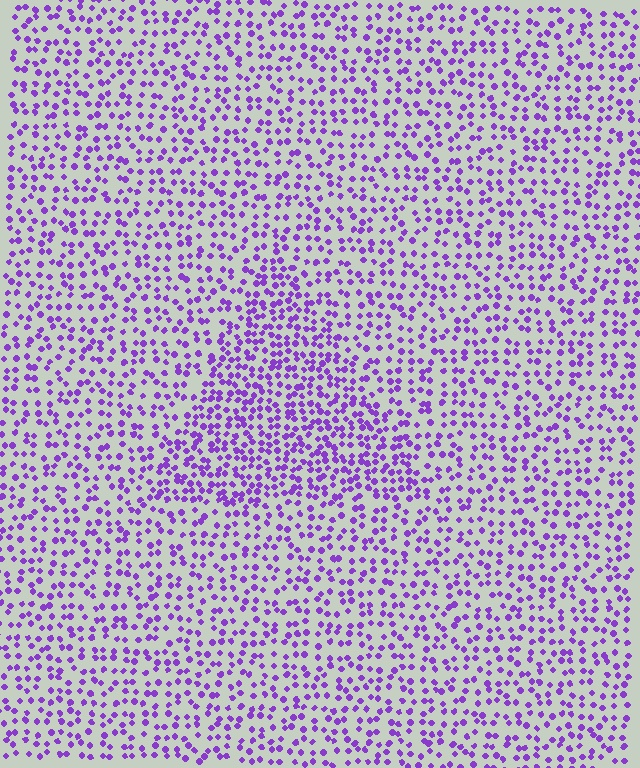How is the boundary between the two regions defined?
The boundary is defined by a change in element density (approximately 1.6x ratio). All elements are the same color, size, and shape.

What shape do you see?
I see a triangle.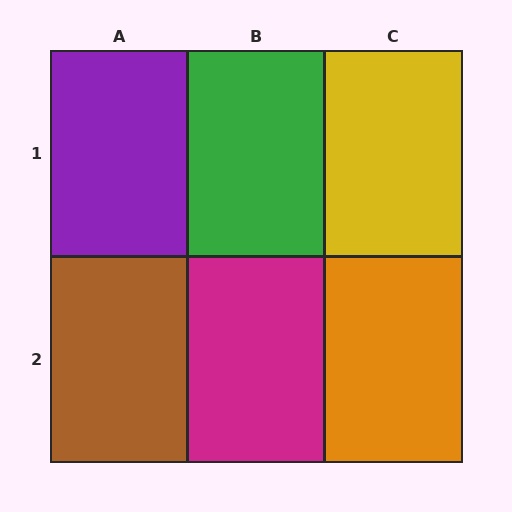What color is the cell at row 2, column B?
Magenta.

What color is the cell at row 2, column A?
Brown.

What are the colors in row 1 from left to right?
Purple, green, yellow.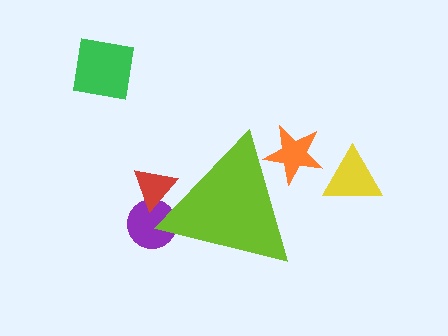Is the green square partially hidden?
No, the green square is fully visible.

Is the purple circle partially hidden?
Yes, the purple circle is partially hidden behind the lime triangle.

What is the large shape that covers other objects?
A lime triangle.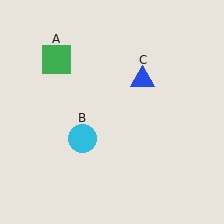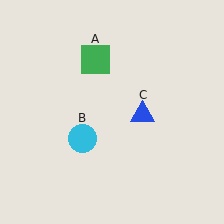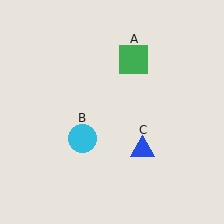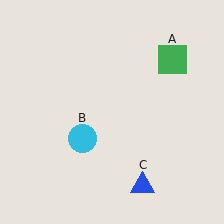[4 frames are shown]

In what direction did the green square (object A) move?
The green square (object A) moved right.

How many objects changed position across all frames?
2 objects changed position: green square (object A), blue triangle (object C).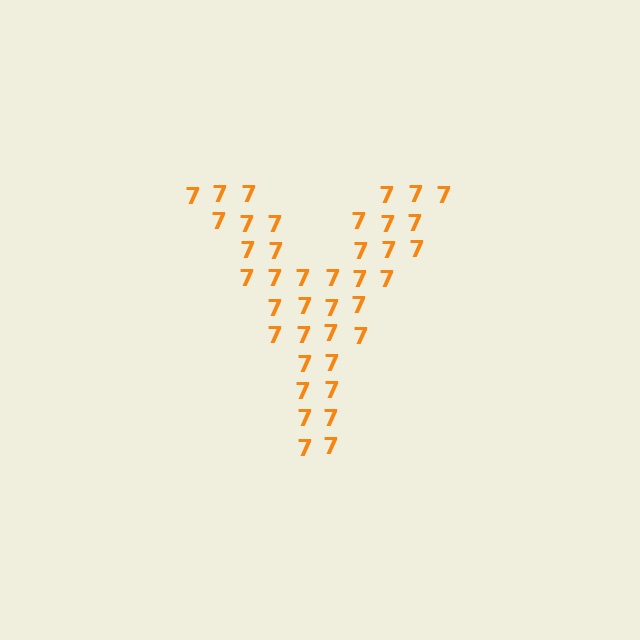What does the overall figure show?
The overall figure shows the letter Y.